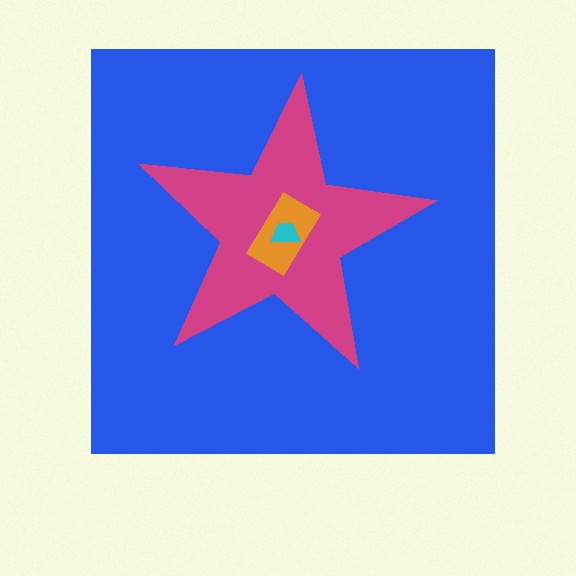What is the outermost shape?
The blue square.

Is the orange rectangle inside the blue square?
Yes.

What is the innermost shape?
The cyan trapezoid.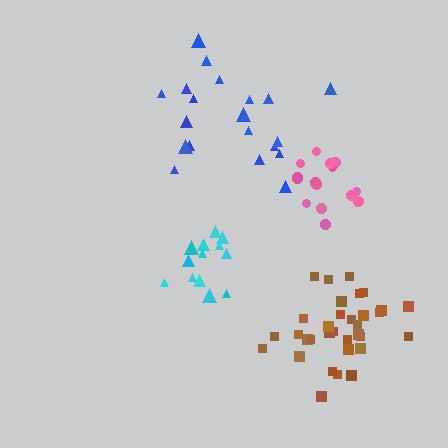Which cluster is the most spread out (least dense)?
Blue.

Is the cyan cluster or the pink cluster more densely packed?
Pink.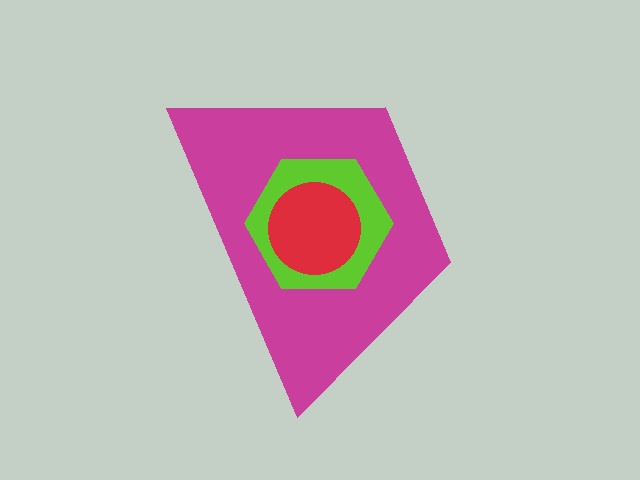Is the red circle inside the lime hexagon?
Yes.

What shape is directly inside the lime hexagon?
The red circle.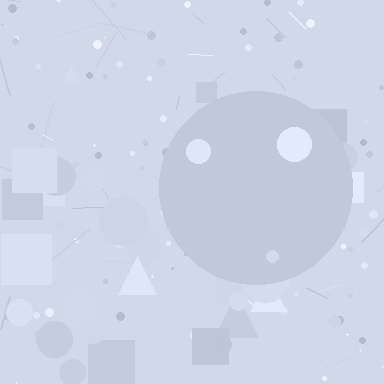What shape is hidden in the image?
A circle is hidden in the image.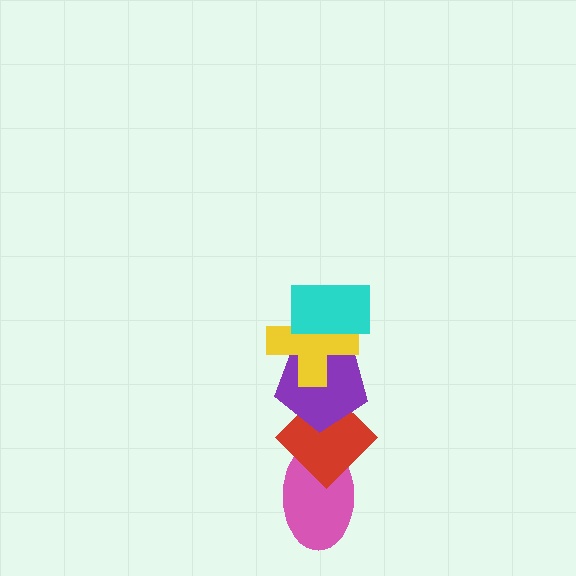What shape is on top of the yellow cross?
The cyan rectangle is on top of the yellow cross.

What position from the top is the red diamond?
The red diamond is 4th from the top.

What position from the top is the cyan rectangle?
The cyan rectangle is 1st from the top.